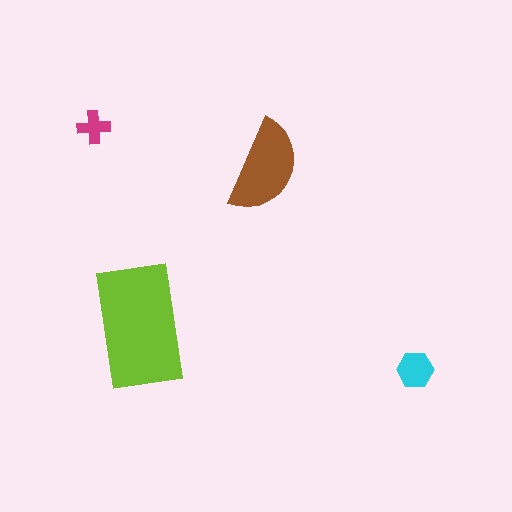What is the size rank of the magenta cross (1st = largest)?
4th.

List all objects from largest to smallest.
The lime rectangle, the brown semicircle, the cyan hexagon, the magenta cross.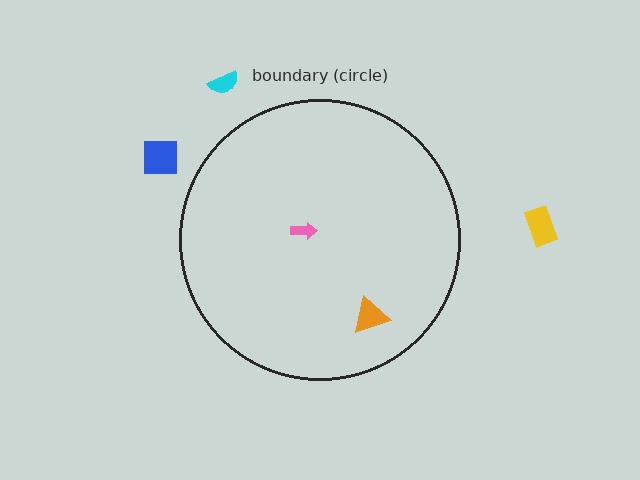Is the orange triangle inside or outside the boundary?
Inside.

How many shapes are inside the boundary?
2 inside, 3 outside.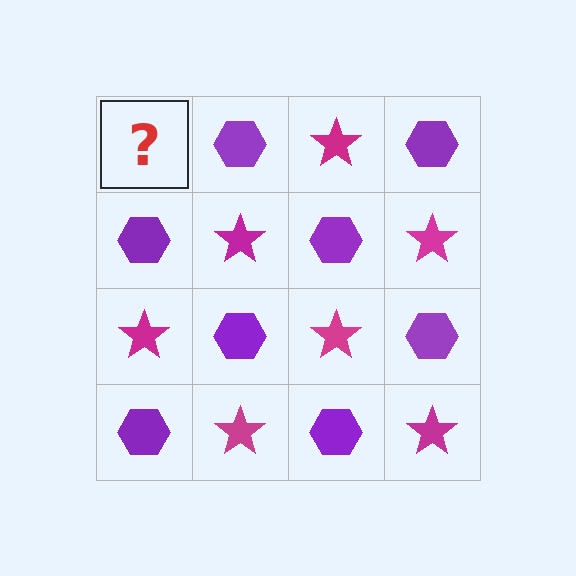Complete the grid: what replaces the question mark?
The question mark should be replaced with a magenta star.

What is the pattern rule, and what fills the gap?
The rule is that it alternates magenta star and purple hexagon in a checkerboard pattern. The gap should be filled with a magenta star.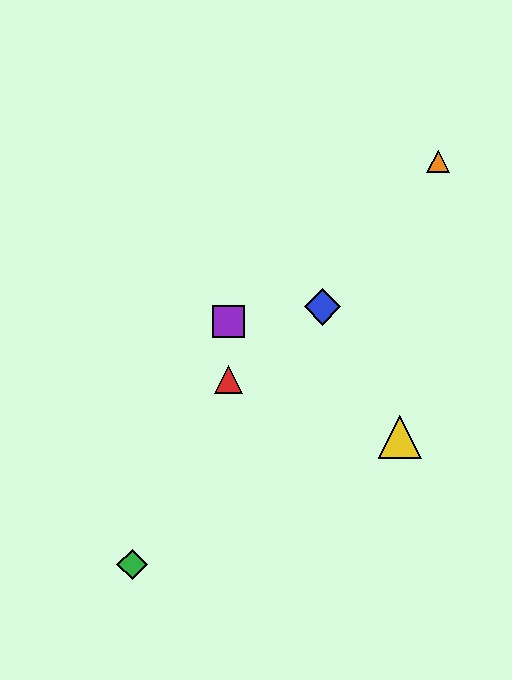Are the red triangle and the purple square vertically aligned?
Yes, both are at x≈228.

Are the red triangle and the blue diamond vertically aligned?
No, the red triangle is at x≈228 and the blue diamond is at x≈323.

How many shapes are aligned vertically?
2 shapes (the red triangle, the purple square) are aligned vertically.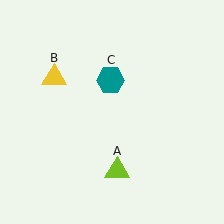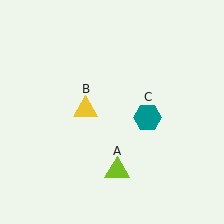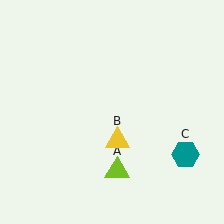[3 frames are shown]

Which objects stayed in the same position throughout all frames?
Lime triangle (object A) remained stationary.